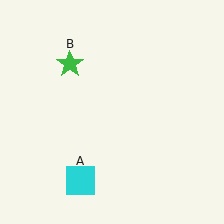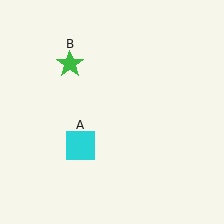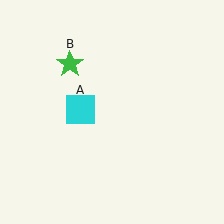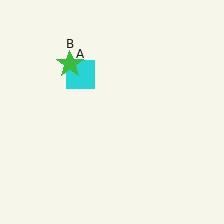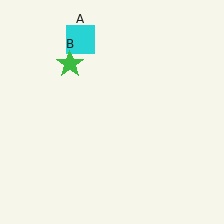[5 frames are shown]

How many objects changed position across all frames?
1 object changed position: cyan square (object A).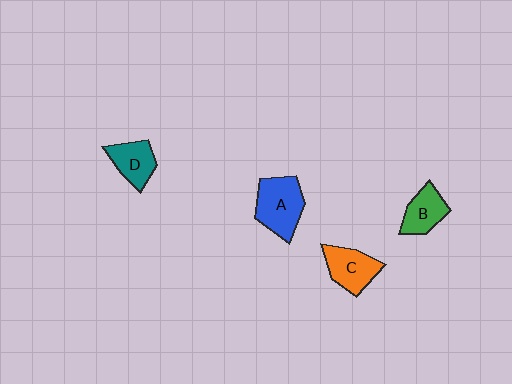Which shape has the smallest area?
Shape B (green).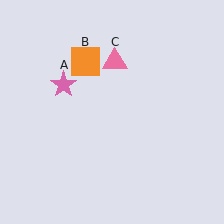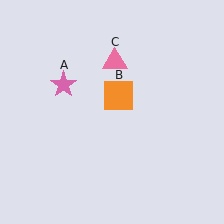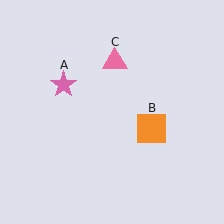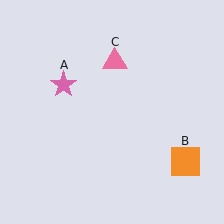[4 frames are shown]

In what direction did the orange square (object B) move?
The orange square (object B) moved down and to the right.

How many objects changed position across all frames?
1 object changed position: orange square (object B).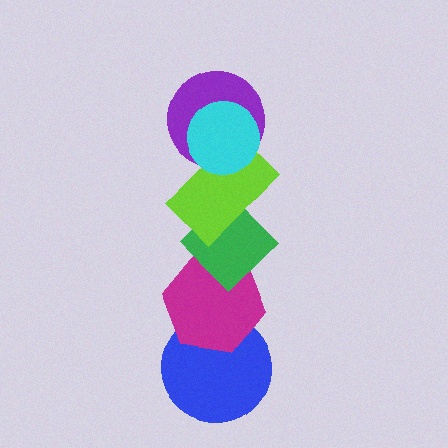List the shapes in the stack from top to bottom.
From top to bottom: the cyan circle, the purple circle, the lime rectangle, the green diamond, the magenta hexagon, the blue circle.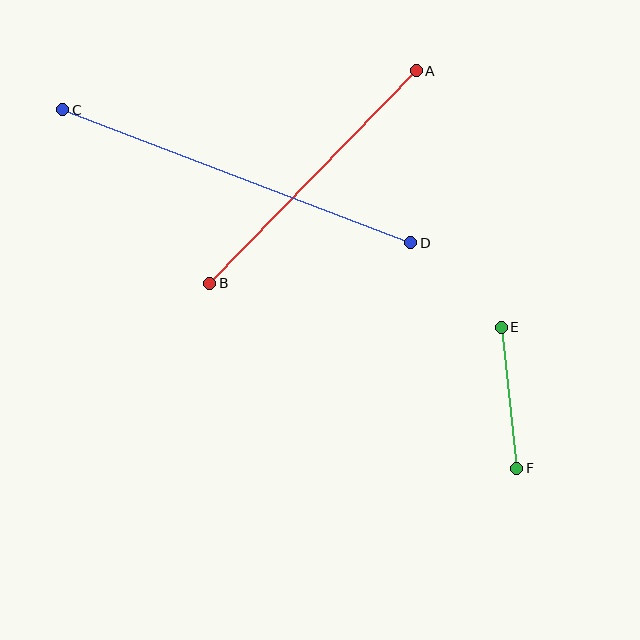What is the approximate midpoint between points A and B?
The midpoint is at approximately (313, 177) pixels.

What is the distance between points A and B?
The distance is approximately 297 pixels.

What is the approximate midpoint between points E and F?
The midpoint is at approximately (509, 398) pixels.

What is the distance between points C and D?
The distance is approximately 372 pixels.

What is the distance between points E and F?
The distance is approximately 142 pixels.